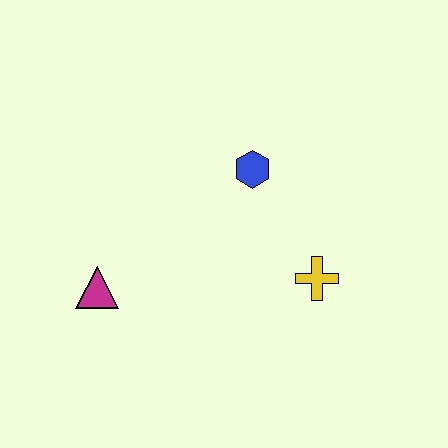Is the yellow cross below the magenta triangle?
No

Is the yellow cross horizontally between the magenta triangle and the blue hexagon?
No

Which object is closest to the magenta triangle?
The blue hexagon is closest to the magenta triangle.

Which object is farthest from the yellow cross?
The magenta triangle is farthest from the yellow cross.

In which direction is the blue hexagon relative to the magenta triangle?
The blue hexagon is to the right of the magenta triangle.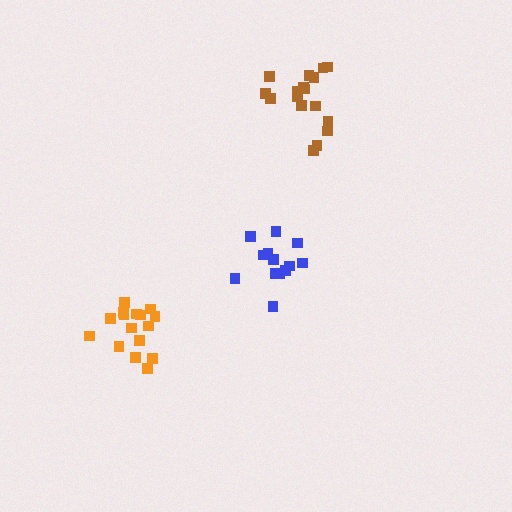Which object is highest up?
The brown cluster is topmost.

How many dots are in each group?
Group 1: 13 dots, Group 2: 17 dots, Group 3: 16 dots (46 total).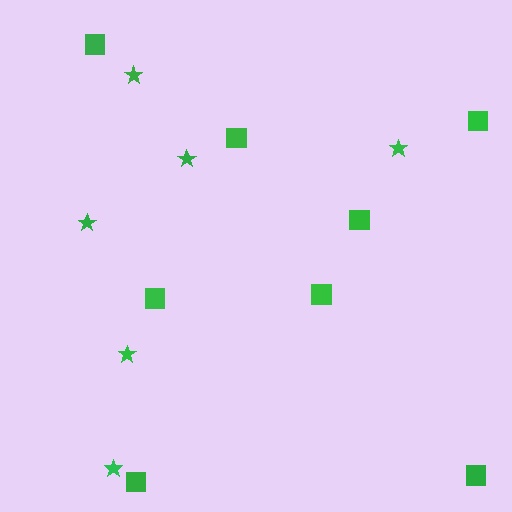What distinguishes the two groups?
There are 2 groups: one group of stars (6) and one group of squares (8).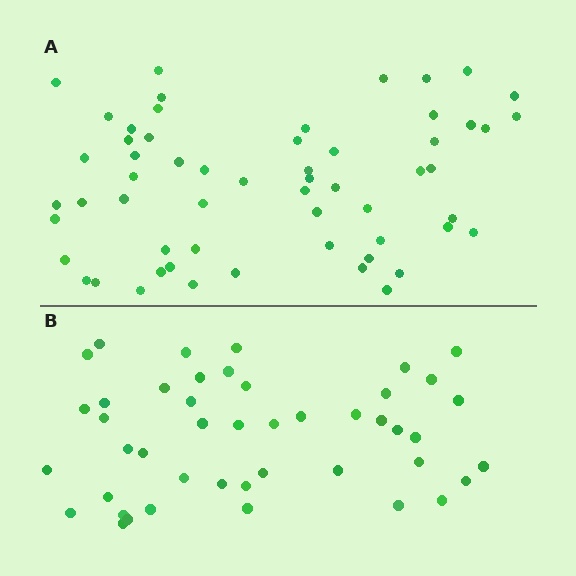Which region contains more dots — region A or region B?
Region A (the top region) has more dots.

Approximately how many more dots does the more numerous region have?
Region A has approximately 15 more dots than region B.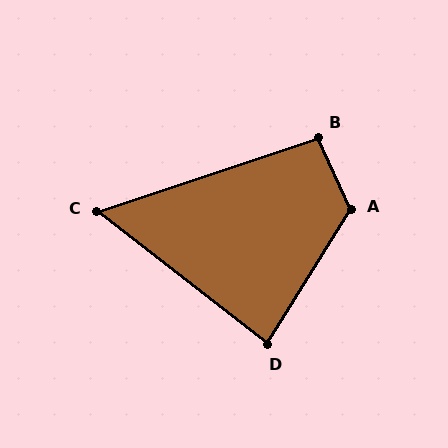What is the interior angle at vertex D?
Approximately 84 degrees (acute).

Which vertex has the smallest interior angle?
C, at approximately 56 degrees.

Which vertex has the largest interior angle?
A, at approximately 124 degrees.